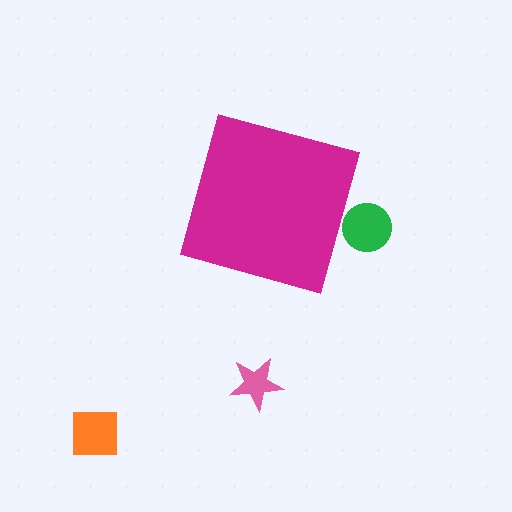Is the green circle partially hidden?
Yes, the green circle is partially hidden behind the magenta diamond.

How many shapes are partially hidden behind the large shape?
1 shape is partially hidden.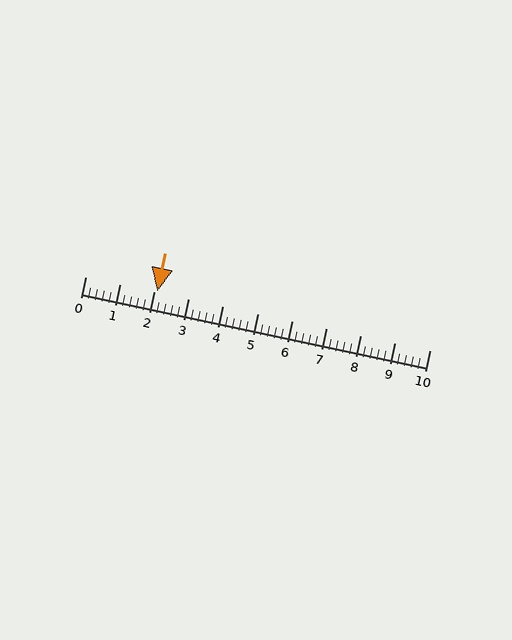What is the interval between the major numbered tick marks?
The major tick marks are spaced 1 units apart.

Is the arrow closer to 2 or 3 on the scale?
The arrow is closer to 2.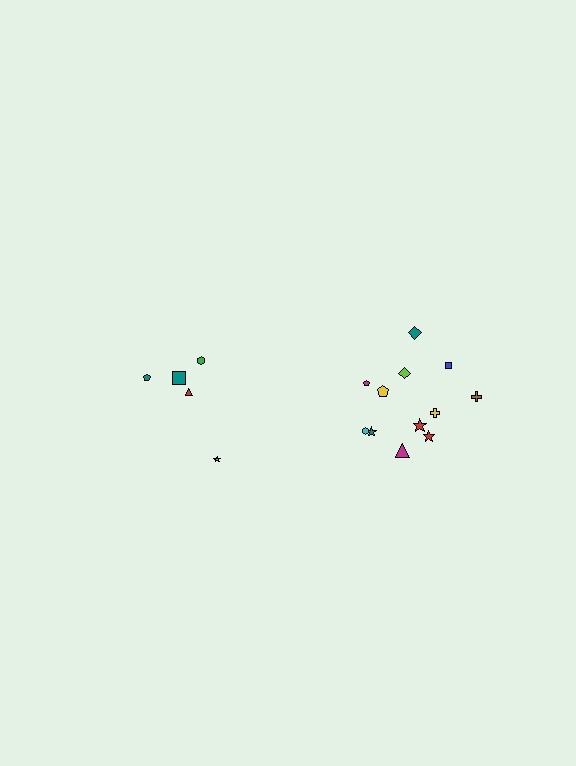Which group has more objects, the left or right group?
The right group.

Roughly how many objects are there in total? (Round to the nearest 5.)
Roughly 15 objects in total.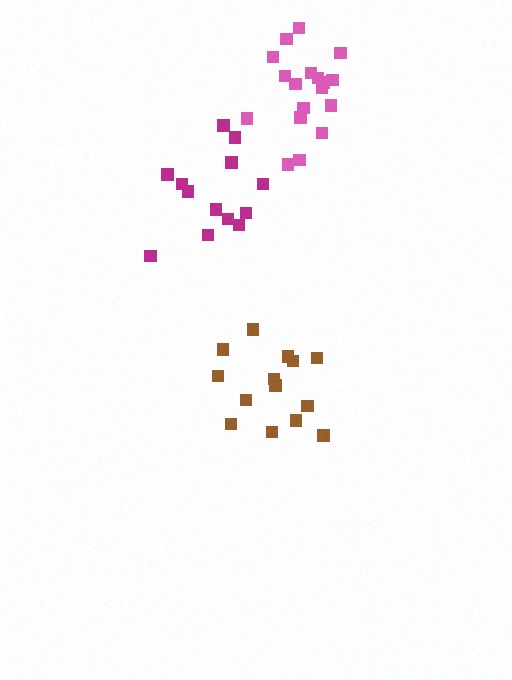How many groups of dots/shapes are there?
There are 3 groups.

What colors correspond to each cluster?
The clusters are colored: brown, pink, magenta.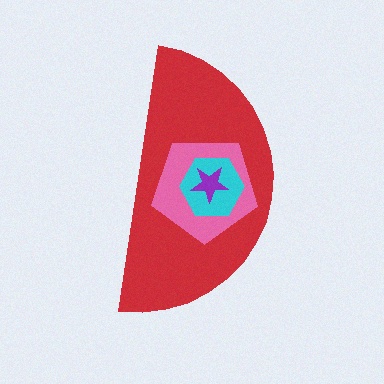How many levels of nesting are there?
4.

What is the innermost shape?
The purple star.